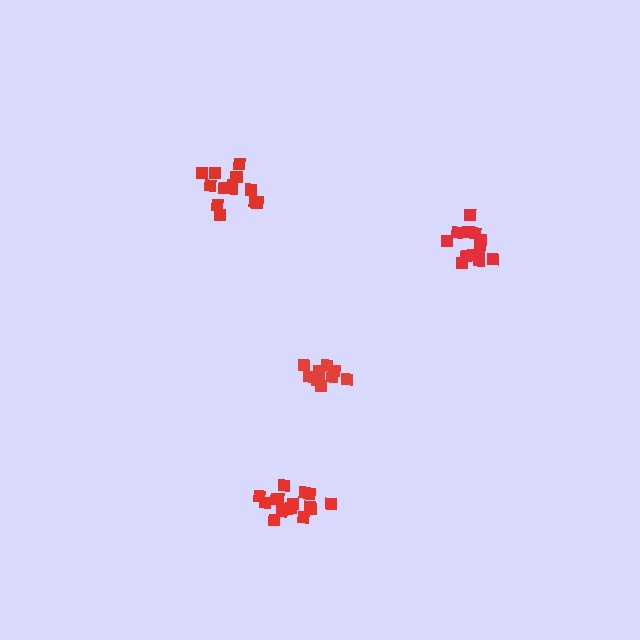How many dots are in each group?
Group 1: 13 dots, Group 2: 10 dots, Group 3: 16 dots, Group 4: 13 dots (52 total).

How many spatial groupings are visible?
There are 4 spatial groupings.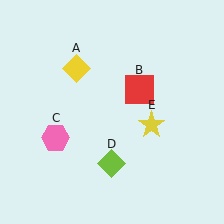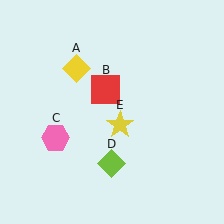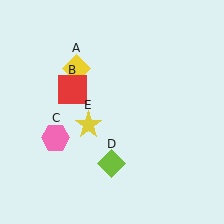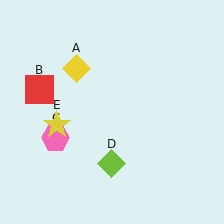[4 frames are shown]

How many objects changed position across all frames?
2 objects changed position: red square (object B), yellow star (object E).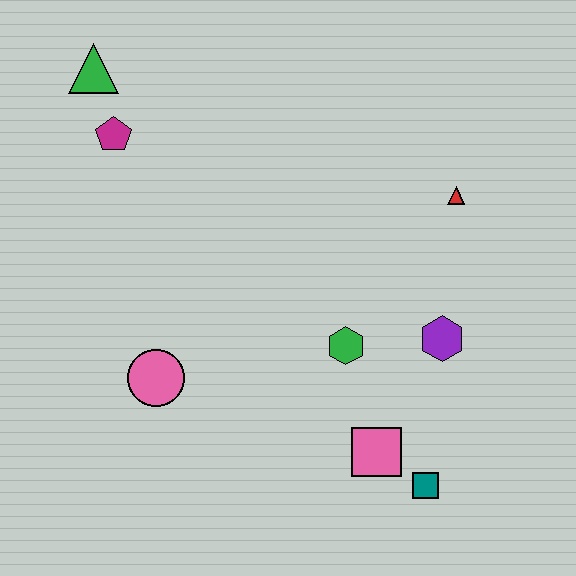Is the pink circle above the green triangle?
No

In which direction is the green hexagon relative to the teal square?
The green hexagon is above the teal square.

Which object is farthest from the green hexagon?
The green triangle is farthest from the green hexagon.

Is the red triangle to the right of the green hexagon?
Yes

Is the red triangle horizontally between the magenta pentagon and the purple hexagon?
No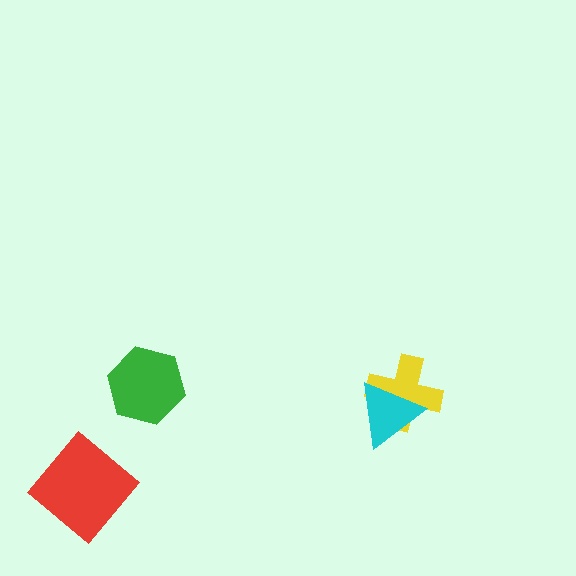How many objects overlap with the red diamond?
0 objects overlap with the red diamond.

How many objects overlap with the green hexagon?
0 objects overlap with the green hexagon.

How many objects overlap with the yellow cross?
1 object overlaps with the yellow cross.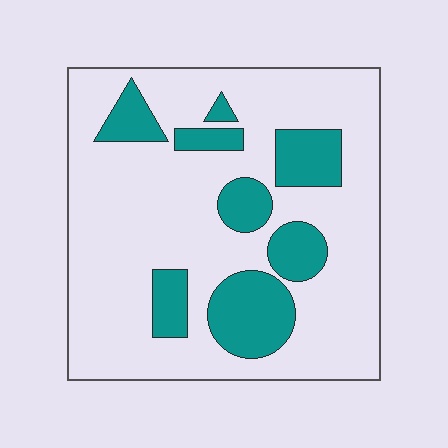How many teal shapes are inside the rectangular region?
8.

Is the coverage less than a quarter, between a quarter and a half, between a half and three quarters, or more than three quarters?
Less than a quarter.